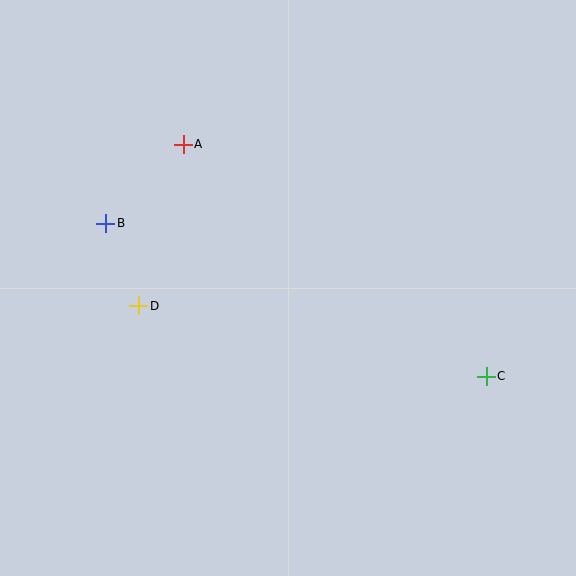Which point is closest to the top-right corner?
Point C is closest to the top-right corner.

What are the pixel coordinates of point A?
Point A is at (183, 144).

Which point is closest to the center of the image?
Point D at (139, 306) is closest to the center.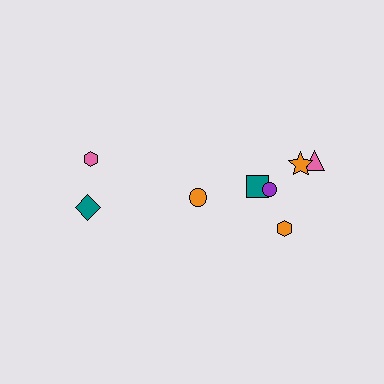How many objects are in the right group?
There are 5 objects.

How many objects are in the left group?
There are 3 objects.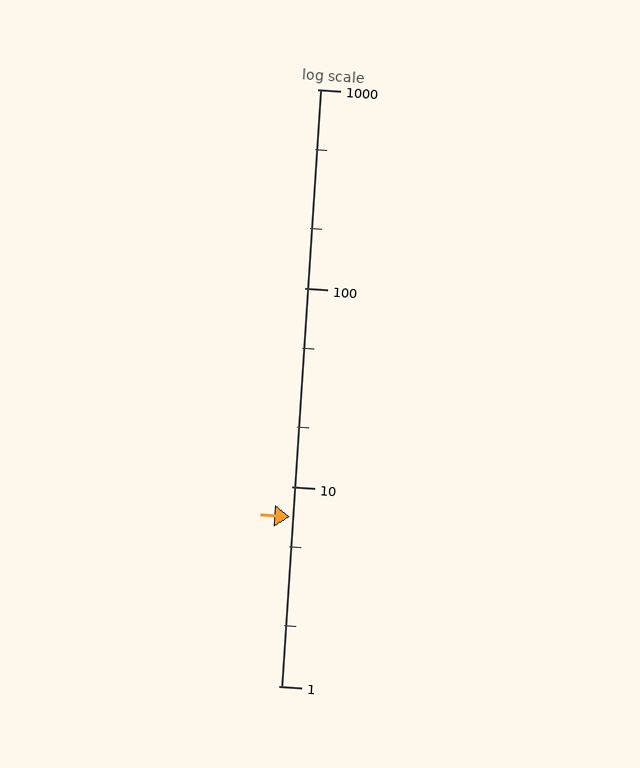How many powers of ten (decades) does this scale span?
The scale spans 3 decades, from 1 to 1000.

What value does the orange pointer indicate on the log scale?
The pointer indicates approximately 7.1.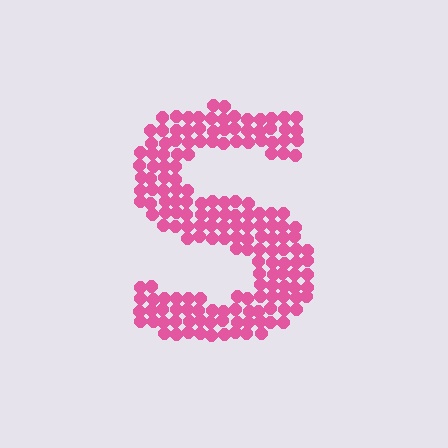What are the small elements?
The small elements are circles.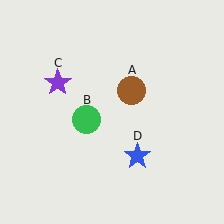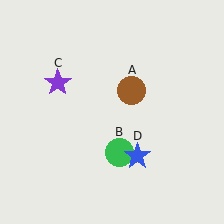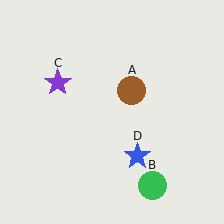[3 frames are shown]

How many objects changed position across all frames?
1 object changed position: green circle (object B).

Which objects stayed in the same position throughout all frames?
Brown circle (object A) and purple star (object C) and blue star (object D) remained stationary.